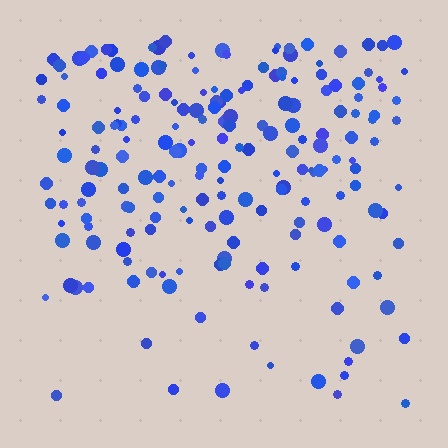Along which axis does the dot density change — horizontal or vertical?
Vertical.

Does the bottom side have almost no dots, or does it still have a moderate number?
Still a moderate number, just noticeably fewer than the top.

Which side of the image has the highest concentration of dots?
The top.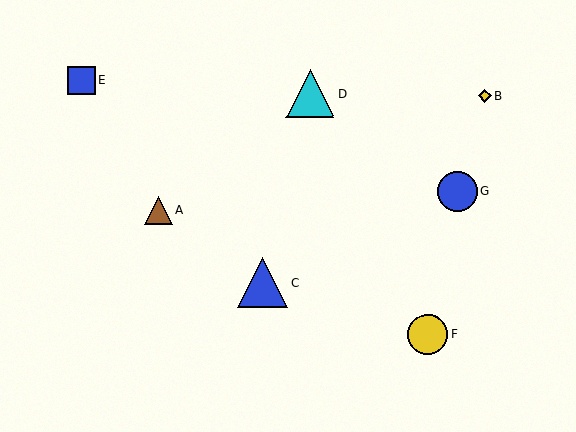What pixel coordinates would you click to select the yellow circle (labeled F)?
Click at (428, 334) to select the yellow circle F.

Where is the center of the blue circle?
The center of the blue circle is at (457, 191).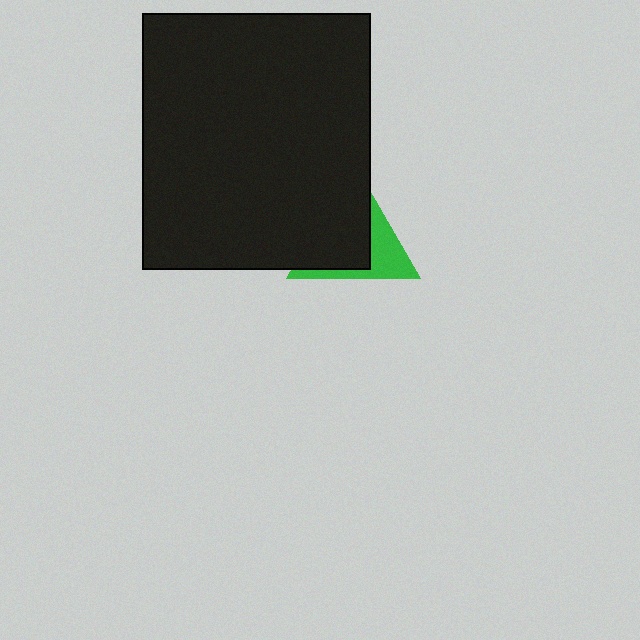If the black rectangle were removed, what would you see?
You would see the complete green triangle.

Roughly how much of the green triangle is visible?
A small part of it is visible (roughly 37%).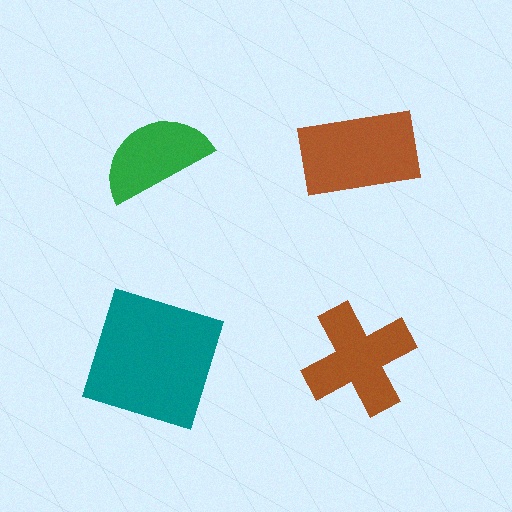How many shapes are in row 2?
2 shapes.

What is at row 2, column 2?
A brown cross.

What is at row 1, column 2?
A brown rectangle.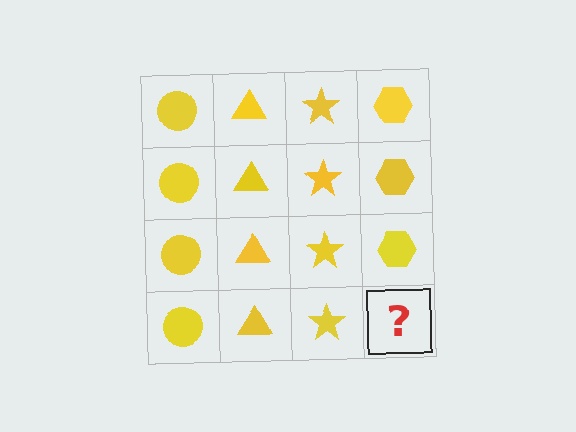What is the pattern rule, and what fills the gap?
The rule is that each column has a consistent shape. The gap should be filled with a yellow hexagon.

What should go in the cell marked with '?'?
The missing cell should contain a yellow hexagon.